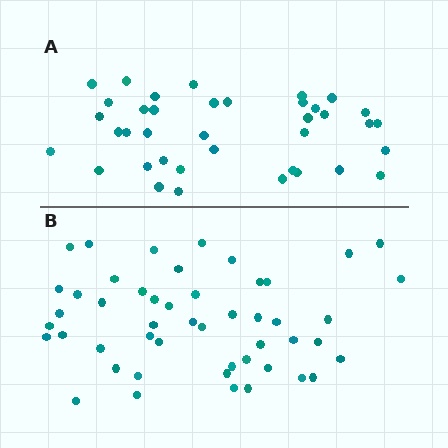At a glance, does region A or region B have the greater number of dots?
Region B (the bottom region) has more dots.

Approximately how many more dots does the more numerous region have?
Region B has roughly 12 or so more dots than region A.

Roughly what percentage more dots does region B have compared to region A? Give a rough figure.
About 30% more.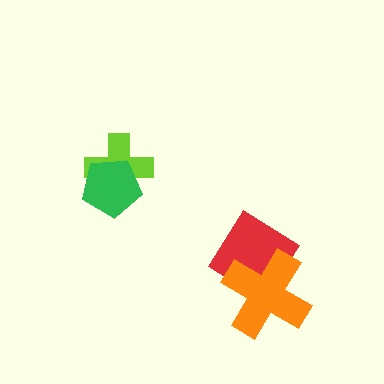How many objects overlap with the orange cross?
1 object overlaps with the orange cross.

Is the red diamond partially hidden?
Yes, it is partially covered by another shape.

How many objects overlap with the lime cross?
1 object overlaps with the lime cross.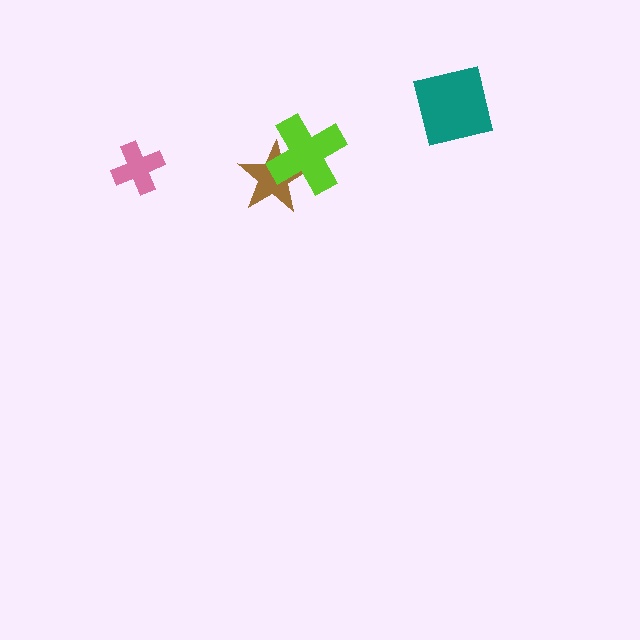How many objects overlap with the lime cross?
1 object overlaps with the lime cross.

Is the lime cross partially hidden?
No, no other shape covers it.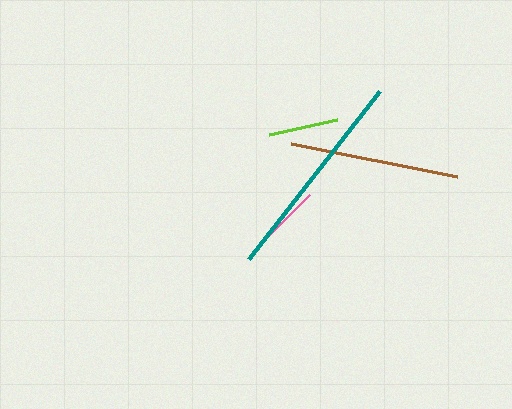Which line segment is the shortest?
The pink line is the shortest at approximately 66 pixels.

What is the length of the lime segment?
The lime segment is approximately 69 pixels long.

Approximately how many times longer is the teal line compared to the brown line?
The teal line is approximately 1.3 times the length of the brown line.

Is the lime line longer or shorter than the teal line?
The teal line is longer than the lime line.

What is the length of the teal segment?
The teal segment is approximately 213 pixels long.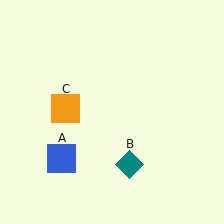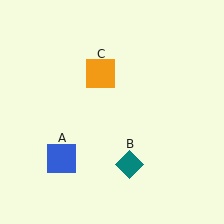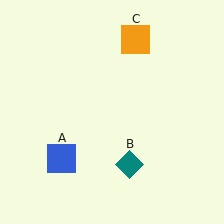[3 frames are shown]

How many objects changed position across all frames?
1 object changed position: orange square (object C).